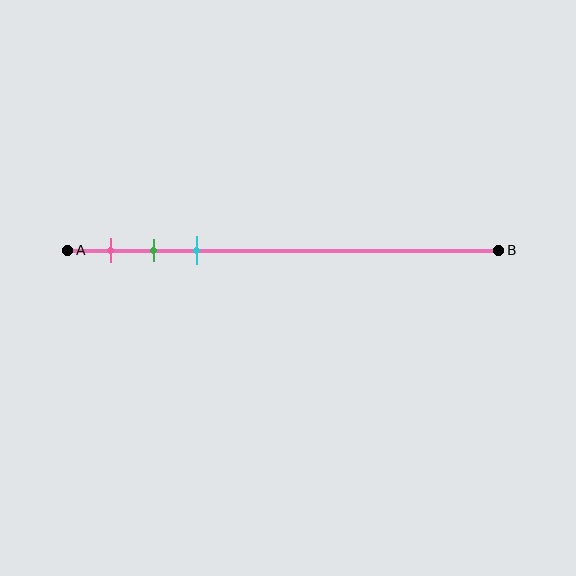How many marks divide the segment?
There are 3 marks dividing the segment.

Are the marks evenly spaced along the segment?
Yes, the marks are approximately evenly spaced.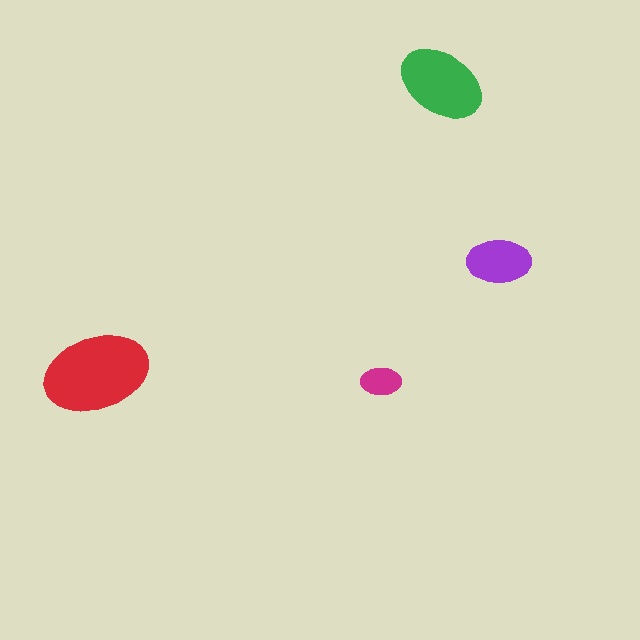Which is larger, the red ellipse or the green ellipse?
The red one.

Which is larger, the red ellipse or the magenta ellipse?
The red one.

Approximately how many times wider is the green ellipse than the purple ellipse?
About 1.5 times wider.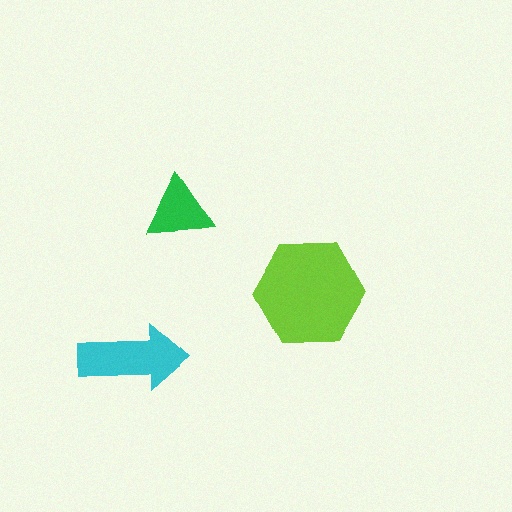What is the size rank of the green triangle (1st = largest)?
3rd.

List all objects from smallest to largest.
The green triangle, the cyan arrow, the lime hexagon.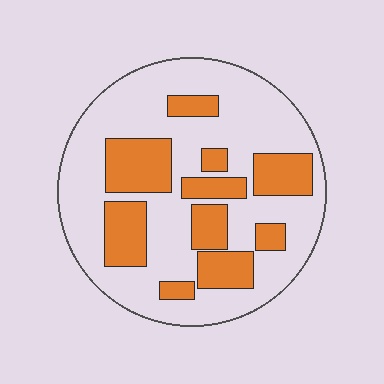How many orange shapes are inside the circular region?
10.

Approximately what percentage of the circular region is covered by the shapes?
Approximately 30%.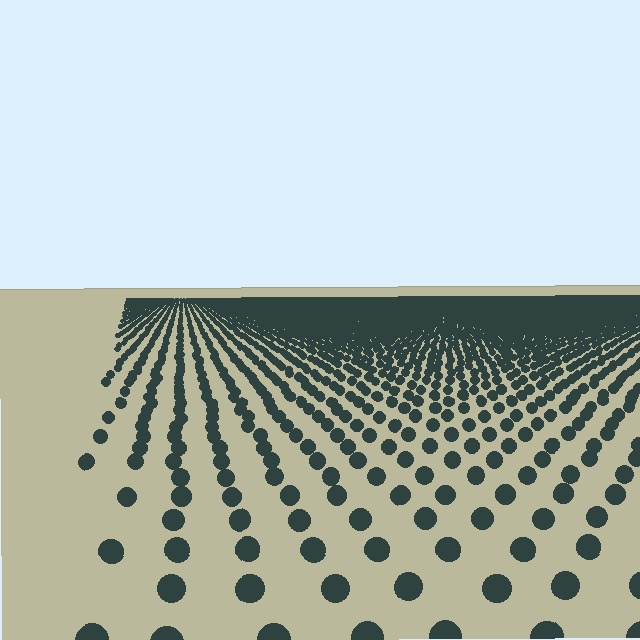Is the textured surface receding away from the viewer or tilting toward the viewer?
The surface is receding away from the viewer. Texture elements get smaller and denser toward the top.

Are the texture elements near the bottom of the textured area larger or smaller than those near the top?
Larger. Near the bottom, elements are closer to the viewer and appear at a bigger on-screen size.